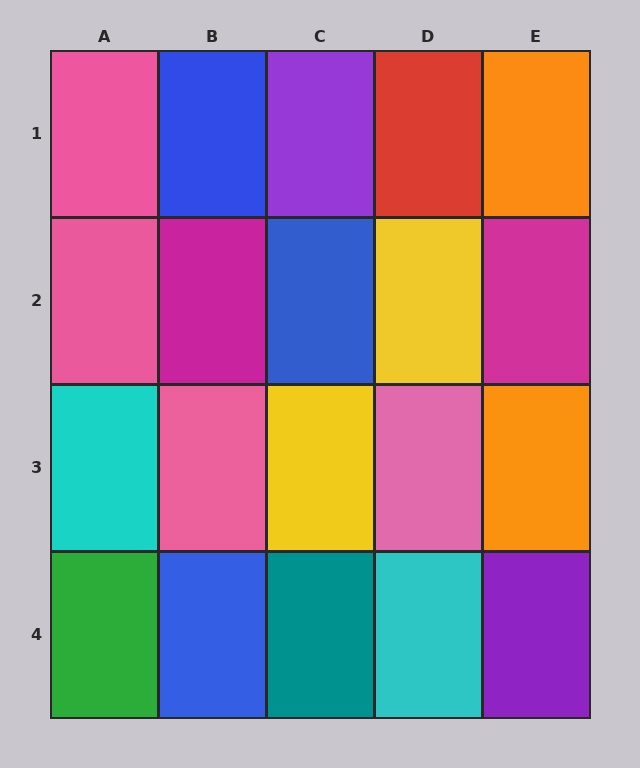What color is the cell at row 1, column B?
Blue.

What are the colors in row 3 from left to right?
Cyan, pink, yellow, pink, orange.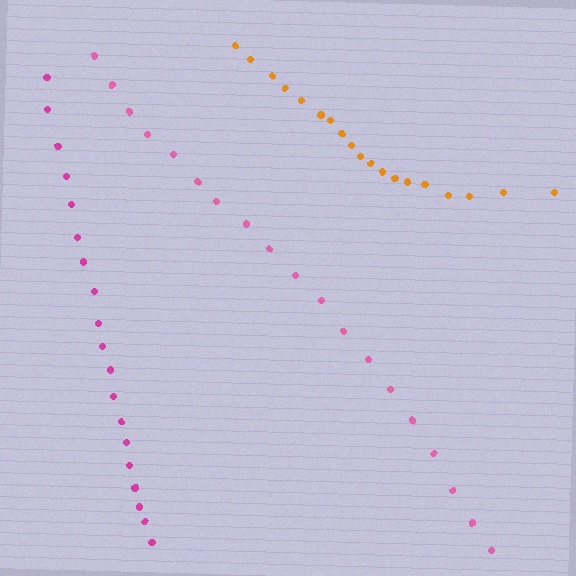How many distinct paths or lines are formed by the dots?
There are 3 distinct paths.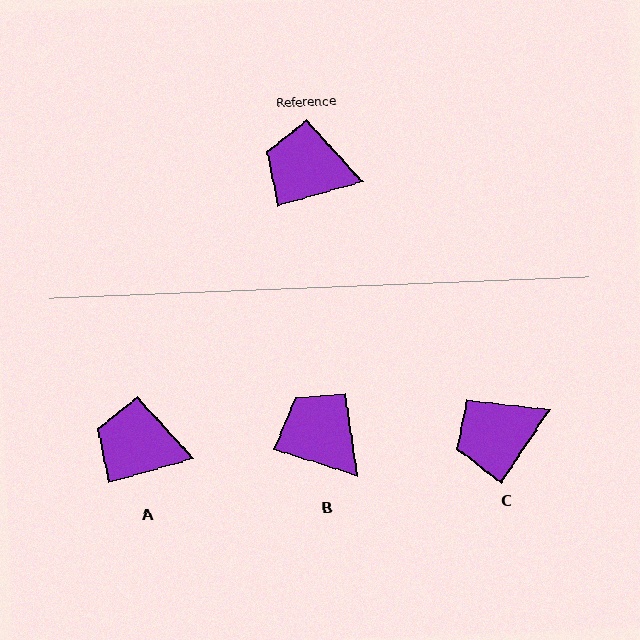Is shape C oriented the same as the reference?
No, it is off by about 41 degrees.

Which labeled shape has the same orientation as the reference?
A.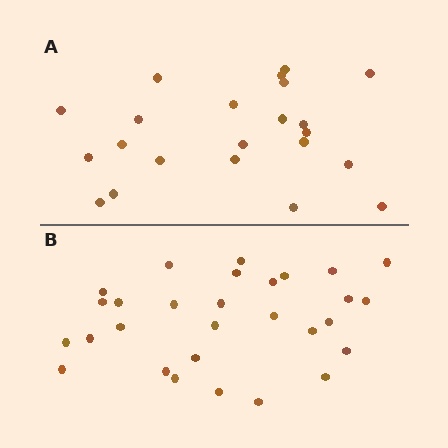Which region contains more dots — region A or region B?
Region B (the bottom region) has more dots.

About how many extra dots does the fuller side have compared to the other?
Region B has roughly 8 or so more dots than region A.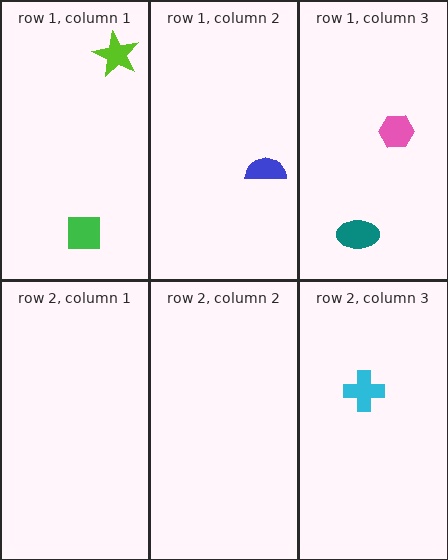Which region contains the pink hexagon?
The row 1, column 3 region.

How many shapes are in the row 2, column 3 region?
1.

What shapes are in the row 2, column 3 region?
The cyan cross.